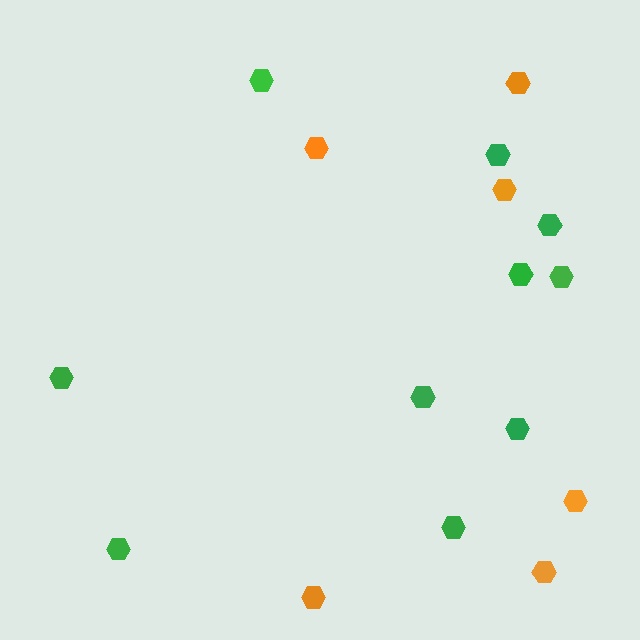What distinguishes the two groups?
There are 2 groups: one group of green hexagons (10) and one group of orange hexagons (6).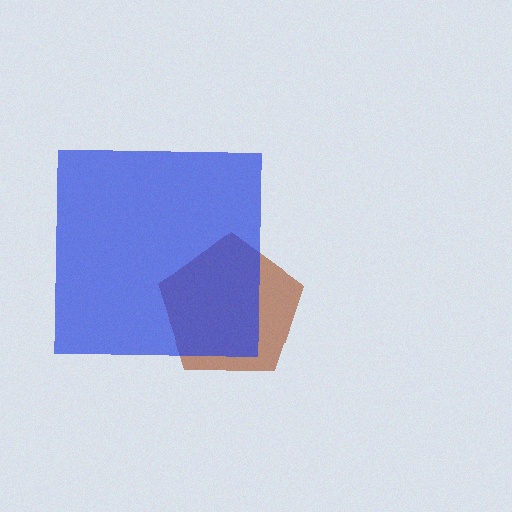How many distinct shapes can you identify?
There are 2 distinct shapes: a brown pentagon, a blue square.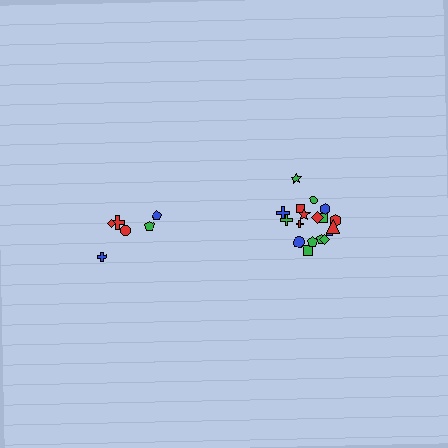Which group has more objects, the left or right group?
The right group.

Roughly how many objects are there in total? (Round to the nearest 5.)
Roughly 25 objects in total.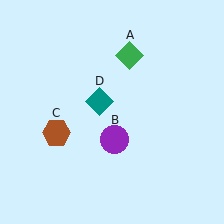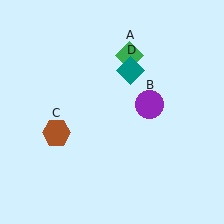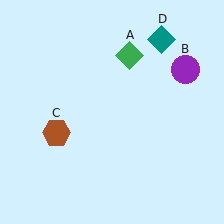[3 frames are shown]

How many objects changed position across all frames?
2 objects changed position: purple circle (object B), teal diamond (object D).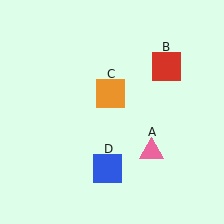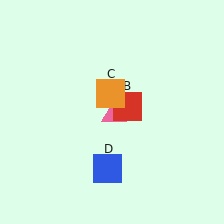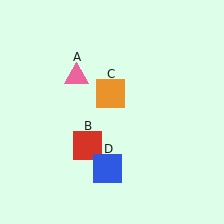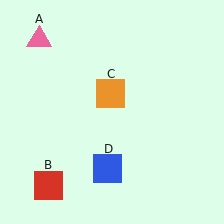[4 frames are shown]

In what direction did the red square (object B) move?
The red square (object B) moved down and to the left.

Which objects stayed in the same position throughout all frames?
Orange square (object C) and blue square (object D) remained stationary.